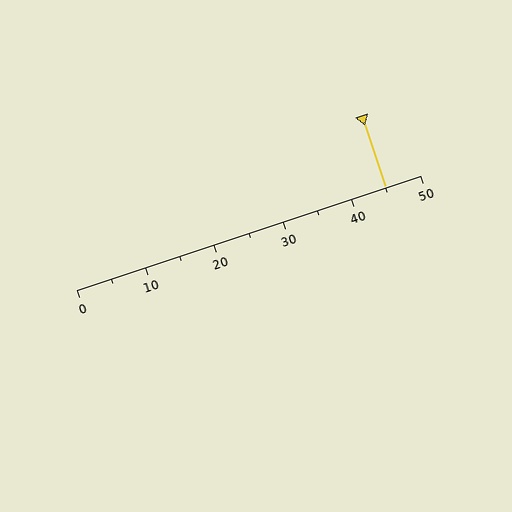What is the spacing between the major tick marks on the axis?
The major ticks are spaced 10 apart.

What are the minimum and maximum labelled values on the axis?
The axis runs from 0 to 50.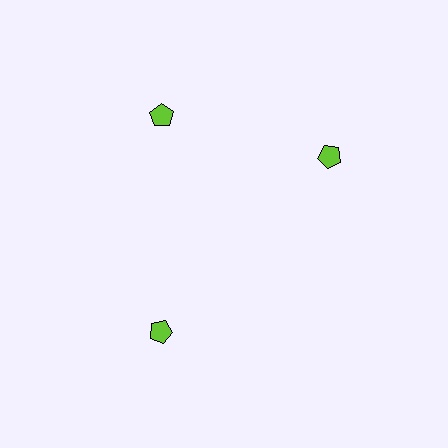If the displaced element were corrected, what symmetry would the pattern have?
It would have 3-fold rotational symmetry — the pattern would map onto itself every 120 degrees.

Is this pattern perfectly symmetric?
No. The 3 lime pentagons are arranged in a ring, but one element near the 3 o'clock position is rotated out of alignment along the ring, breaking the 3-fold rotational symmetry.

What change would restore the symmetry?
The symmetry would be restored by rotating it back into even spacing with its neighbors so that all 3 pentagons sit at equal angles and equal distance from the center.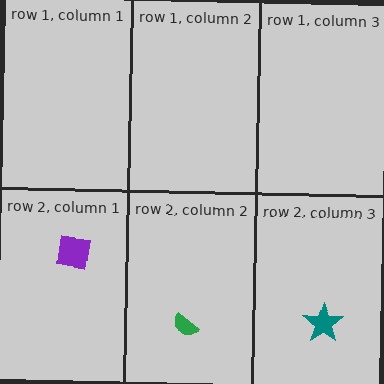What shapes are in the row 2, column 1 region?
The purple square.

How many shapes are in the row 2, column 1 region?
1.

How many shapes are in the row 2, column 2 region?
1.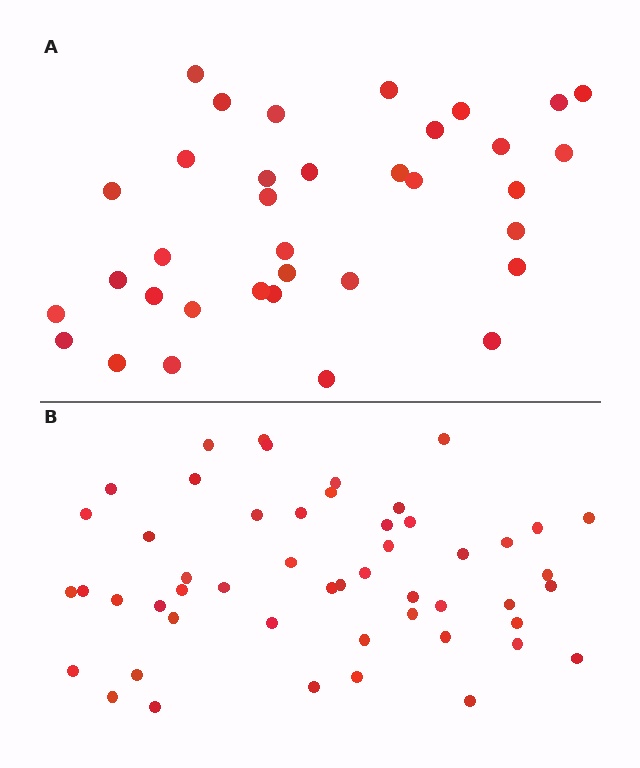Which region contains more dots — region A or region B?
Region B (the bottom region) has more dots.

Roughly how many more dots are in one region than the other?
Region B has approximately 15 more dots than region A.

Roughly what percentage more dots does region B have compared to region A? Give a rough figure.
About 45% more.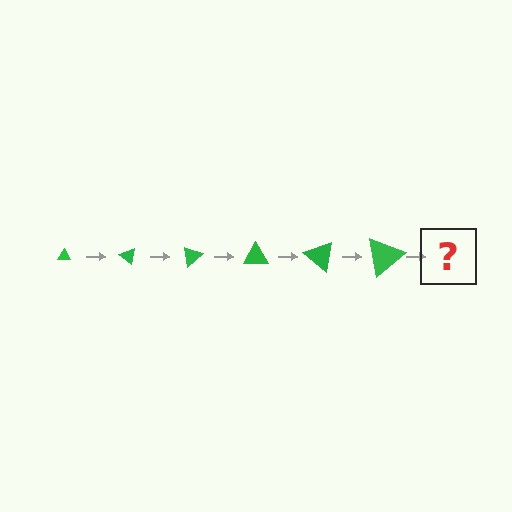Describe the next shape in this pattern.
It should be a triangle, larger than the previous one and rotated 240 degrees from the start.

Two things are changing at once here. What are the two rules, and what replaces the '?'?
The two rules are that the triangle grows larger each step and it rotates 40 degrees each step. The '?' should be a triangle, larger than the previous one and rotated 240 degrees from the start.